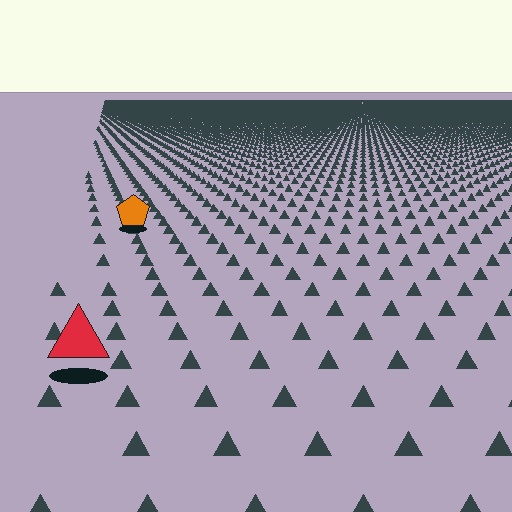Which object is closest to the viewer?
The red triangle is closest. The texture marks near it are larger and more spread out.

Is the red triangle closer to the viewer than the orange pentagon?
Yes. The red triangle is closer — you can tell from the texture gradient: the ground texture is coarser near it.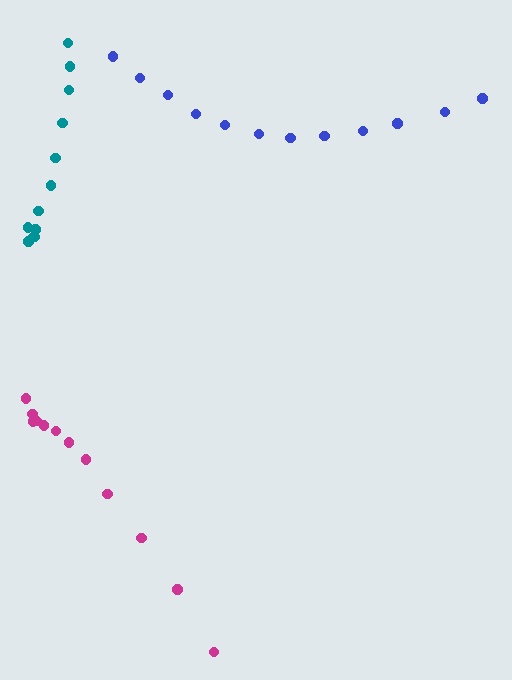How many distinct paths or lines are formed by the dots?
There are 3 distinct paths.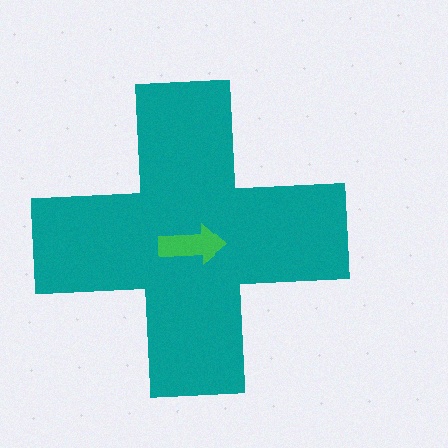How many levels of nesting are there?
2.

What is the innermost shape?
The green arrow.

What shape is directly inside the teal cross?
The green arrow.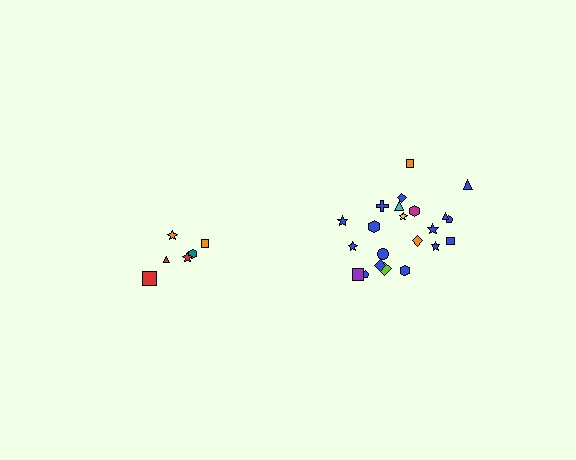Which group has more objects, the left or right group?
The right group.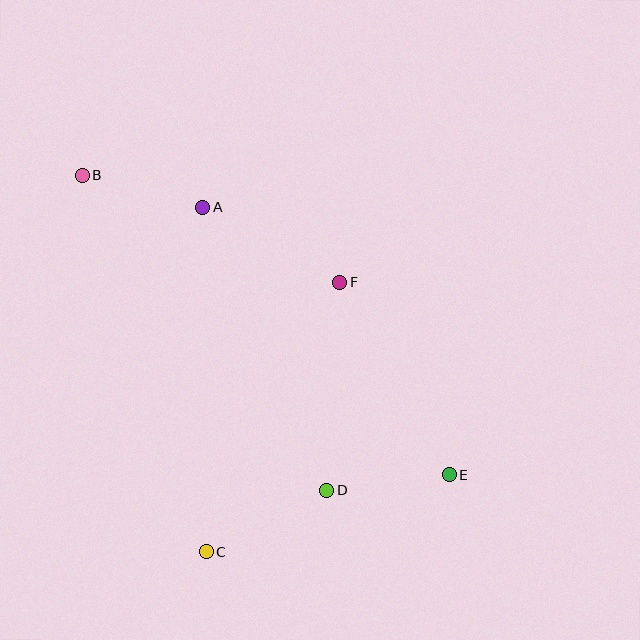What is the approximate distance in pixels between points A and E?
The distance between A and E is approximately 364 pixels.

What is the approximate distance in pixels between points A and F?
The distance between A and F is approximately 156 pixels.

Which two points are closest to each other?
Points D and E are closest to each other.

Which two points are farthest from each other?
Points B and E are farthest from each other.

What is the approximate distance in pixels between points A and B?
The distance between A and B is approximately 124 pixels.